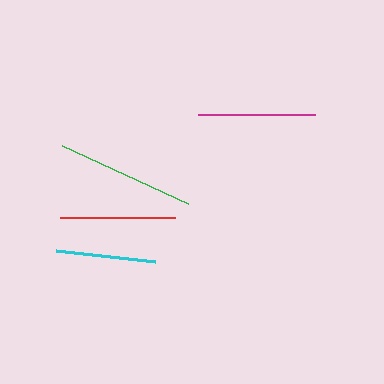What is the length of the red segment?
The red segment is approximately 115 pixels long.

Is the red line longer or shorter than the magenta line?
The magenta line is longer than the red line.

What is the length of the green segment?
The green segment is approximately 139 pixels long.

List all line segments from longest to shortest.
From longest to shortest: green, magenta, red, cyan.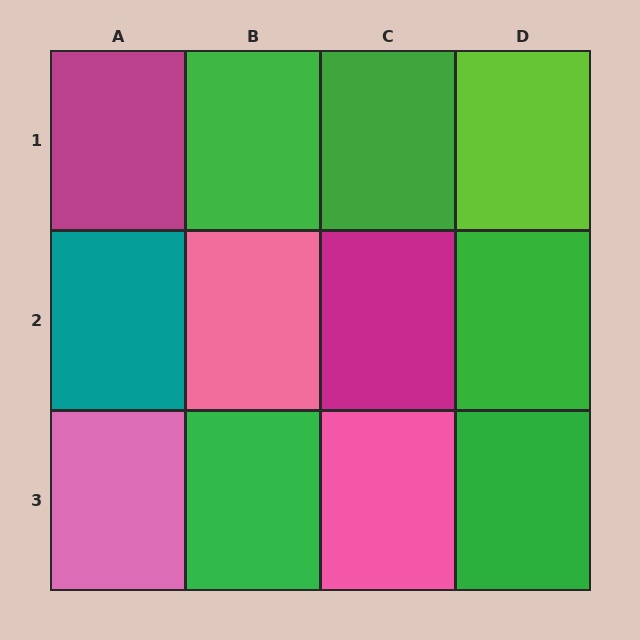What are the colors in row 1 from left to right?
Magenta, green, green, lime.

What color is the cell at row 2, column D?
Green.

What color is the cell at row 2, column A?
Teal.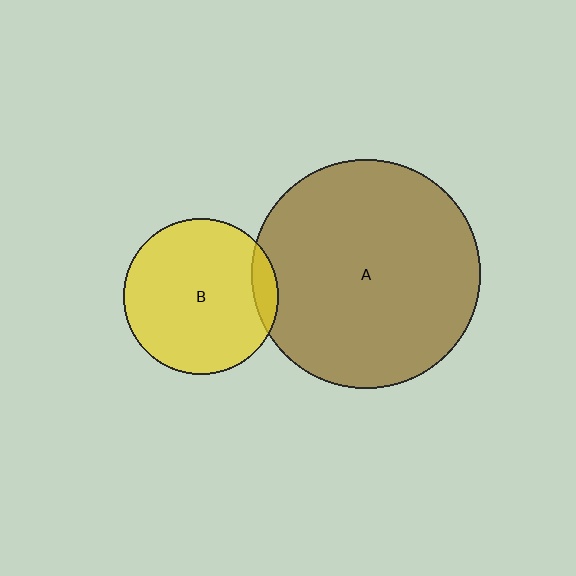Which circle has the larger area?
Circle A (brown).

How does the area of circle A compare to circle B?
Approximately 2.2 times.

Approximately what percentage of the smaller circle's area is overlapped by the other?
Approximately 10%.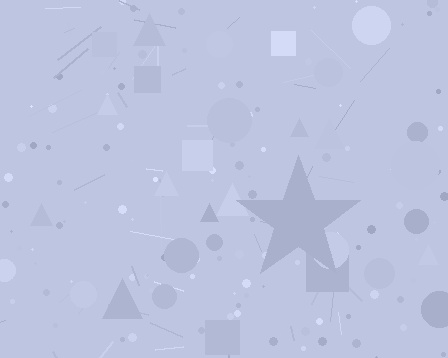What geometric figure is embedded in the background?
A star is embedded in the background.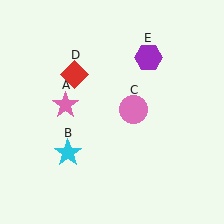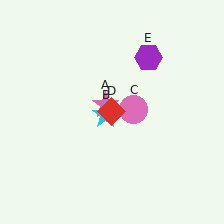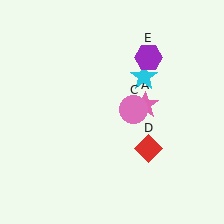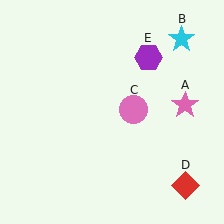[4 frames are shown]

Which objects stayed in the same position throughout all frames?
Pink circle (object C) and purple hexagon (object E) remained stationary.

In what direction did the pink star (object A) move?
The pink star (object A) moved right.